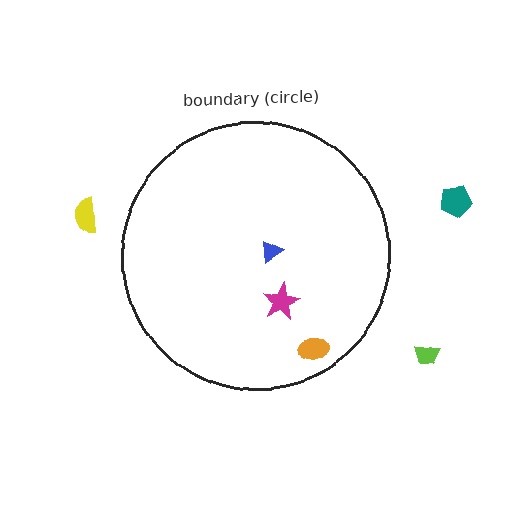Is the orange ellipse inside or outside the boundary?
Inside.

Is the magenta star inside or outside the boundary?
Inside.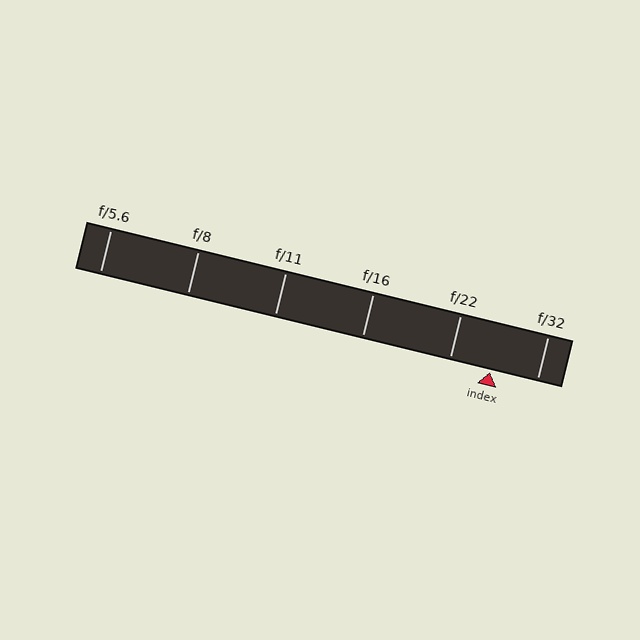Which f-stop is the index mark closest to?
The index mark is closest to f/22.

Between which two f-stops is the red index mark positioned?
The index mark is between f/22 and f/32.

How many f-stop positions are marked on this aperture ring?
There are 6 f-stop positions marked.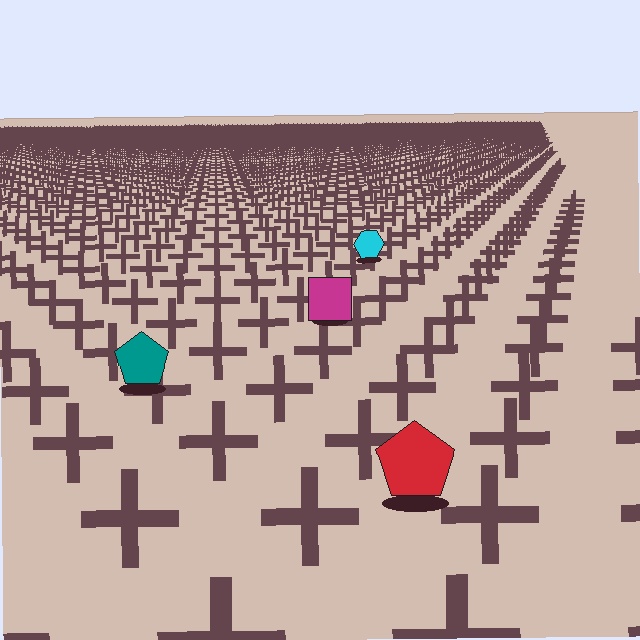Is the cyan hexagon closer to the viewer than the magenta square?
No. The magenta square is closer — you can tell from the texture gradient: the ground texture is coarser near it.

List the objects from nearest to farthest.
From nearest to farthest: the red pentagon, the teal pentagon, the magenta square, the cyan hexagon.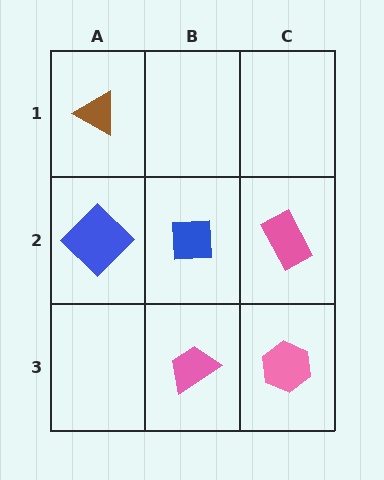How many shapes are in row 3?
2 shapes.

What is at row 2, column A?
A blue diamond.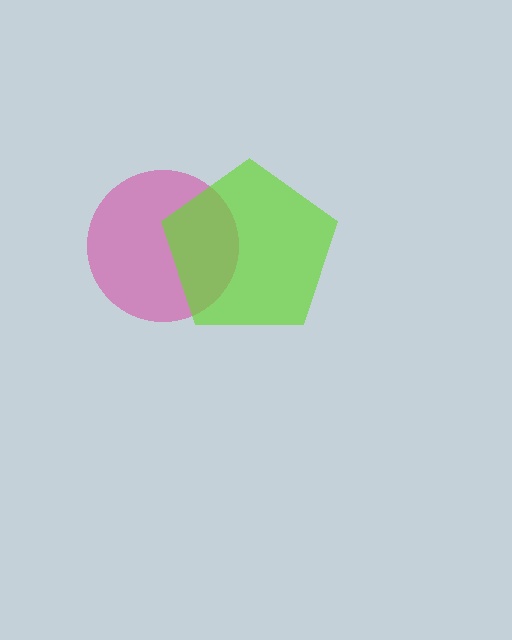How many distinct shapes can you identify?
There are 2 distinct shapes: a magenta circle, a lime pentagon.